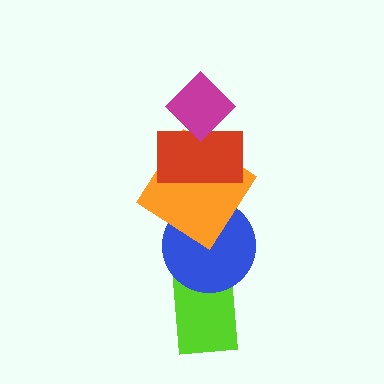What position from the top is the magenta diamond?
The magenta diamond is 1st from the top.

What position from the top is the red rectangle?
The red rectangle is 2nd from the top.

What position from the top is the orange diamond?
The orange diamond is 3rd from the top.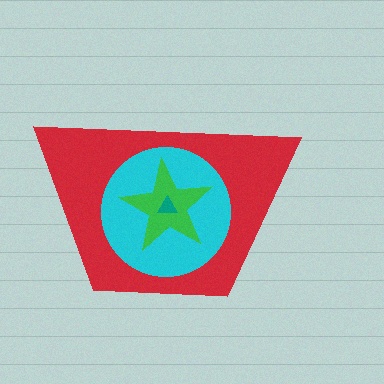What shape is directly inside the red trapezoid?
The cyan circle.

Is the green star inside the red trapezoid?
Yes.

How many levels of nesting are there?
4.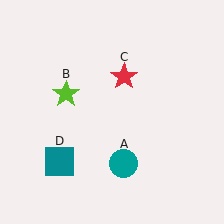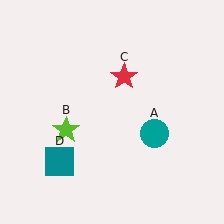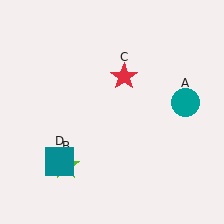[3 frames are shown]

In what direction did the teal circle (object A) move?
The teal circle (object A) moved up and to the right.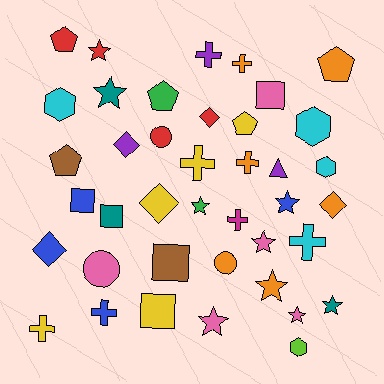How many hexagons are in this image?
There are 4 hexagons.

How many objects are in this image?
There are 40 objects.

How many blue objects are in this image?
There are 4 blue objects.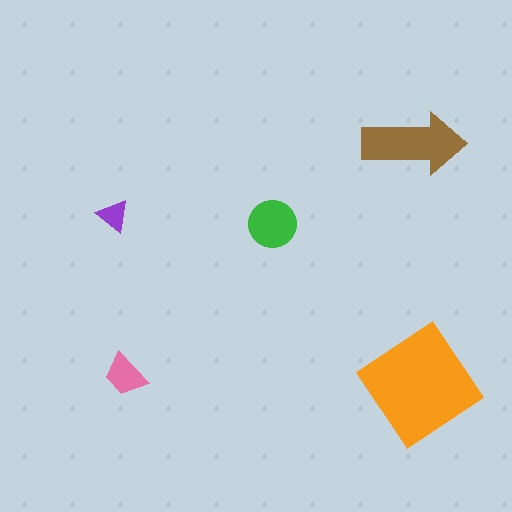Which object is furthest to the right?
The orange diamond is rightmost.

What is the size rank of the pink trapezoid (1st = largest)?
4th.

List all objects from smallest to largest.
The purple triangle, the pink trapezoid, the green circle, the brown arrow, the orange diamond.